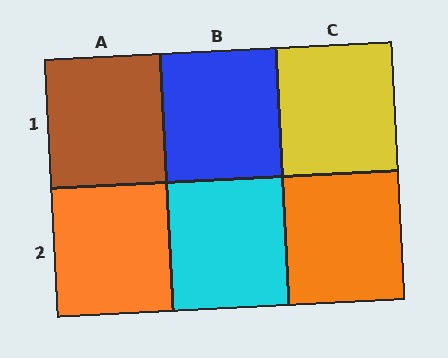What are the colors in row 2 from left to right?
Orange, cyan, orange.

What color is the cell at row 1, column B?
Blue.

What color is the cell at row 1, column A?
Brown.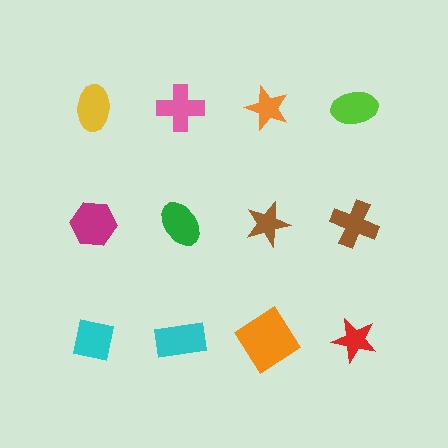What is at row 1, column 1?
A yellow ellipse.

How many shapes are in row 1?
4 shapes.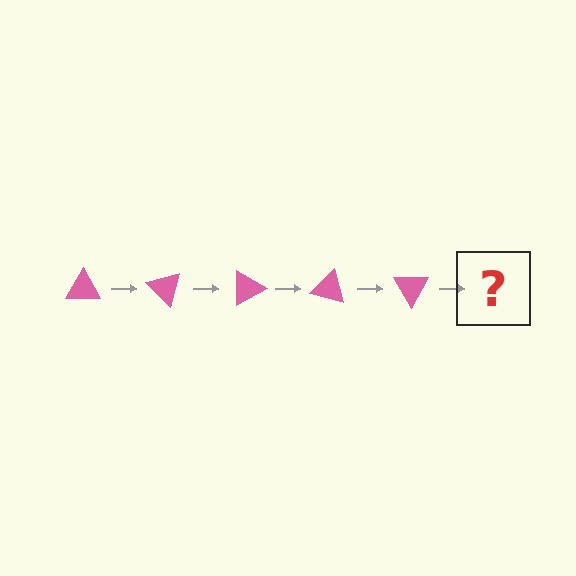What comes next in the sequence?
The next element should be a pink triangle rotated 225 degrees.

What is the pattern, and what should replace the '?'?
The pattern is that the triangle rotates 45 degrees each step. The '?' should be a pink triangle rotated 225 degrees.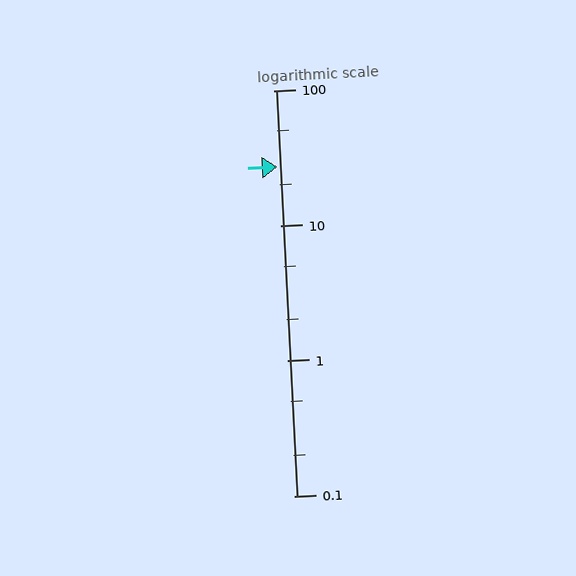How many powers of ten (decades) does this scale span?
The scale spans 3 decades, from 0.1 to 100.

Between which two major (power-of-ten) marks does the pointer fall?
The pointer is between 10 and 100.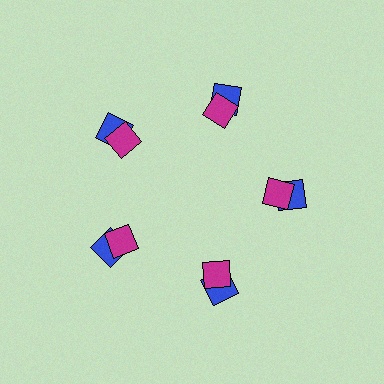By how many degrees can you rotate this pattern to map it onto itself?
The pattern maps onto itself every 72 degrees of rotation.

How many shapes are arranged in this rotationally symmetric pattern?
There are 10 shapes, arranged in 5 groups of 2.